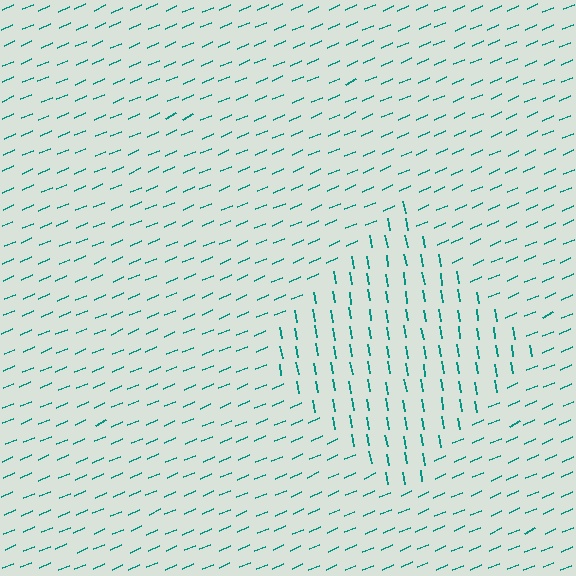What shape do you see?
I see a diamond.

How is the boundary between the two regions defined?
The boundary is defined purely by a change in line orientation (approximately 76 degrees difference). All lines are the same color and thickness.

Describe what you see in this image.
The image is filled with small teal line segments. A diamond region in the image has lines oriented differently from the surrounding lines, creating a visible texture boundary.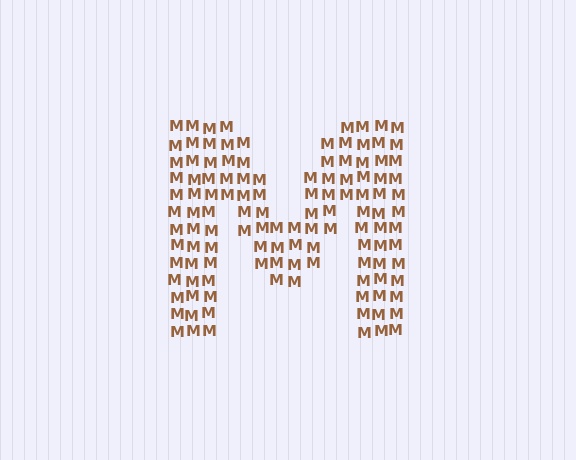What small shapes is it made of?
It is made of small letter M's.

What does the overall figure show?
The overall figure shows the letter M.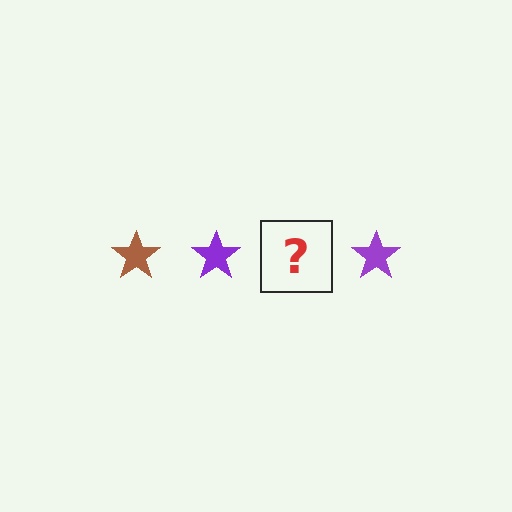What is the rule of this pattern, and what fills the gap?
The rule is that the pattern cycles through brown, purple stars. The gap should be filled with a brown star.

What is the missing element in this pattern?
The missing element is a brown star.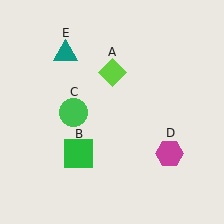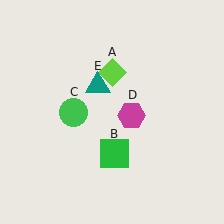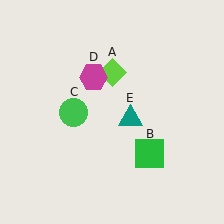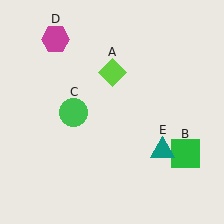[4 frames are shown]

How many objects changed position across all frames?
3 objects changed position: green square (object B), magenta hexagon (object D), teal triangle (object E).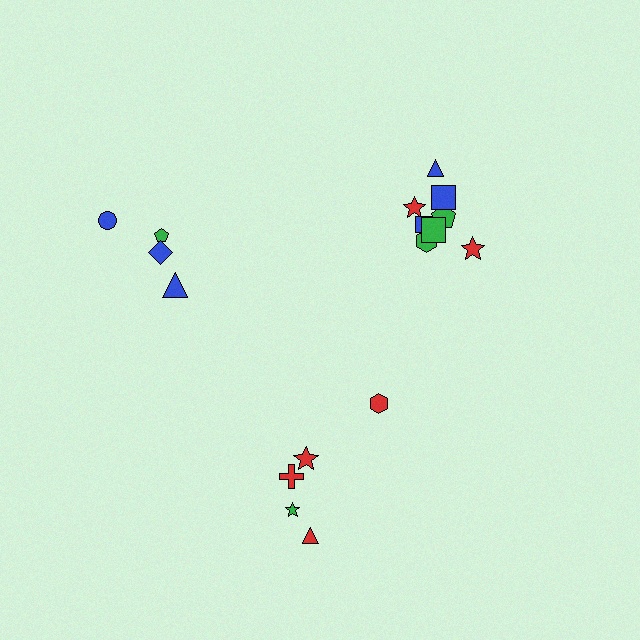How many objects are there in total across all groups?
There are 17 objects.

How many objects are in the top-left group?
There are 4 objects.